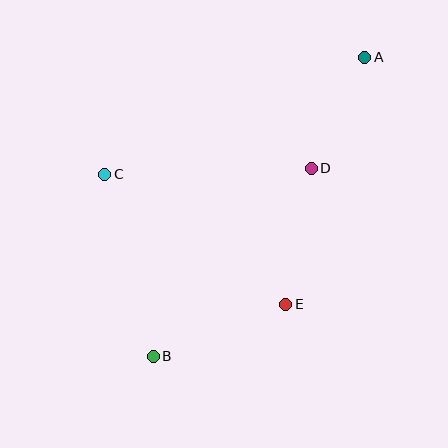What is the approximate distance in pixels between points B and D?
The distance between B and D is approximately 246 pixels.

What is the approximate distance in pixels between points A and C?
The distance between A and C is approximately 285 pixels.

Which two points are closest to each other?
Points A and D are closest to each other.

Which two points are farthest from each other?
Points A and B are farthest from each other.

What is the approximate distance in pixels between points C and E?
The distance between C and E is approximately 223 pixels.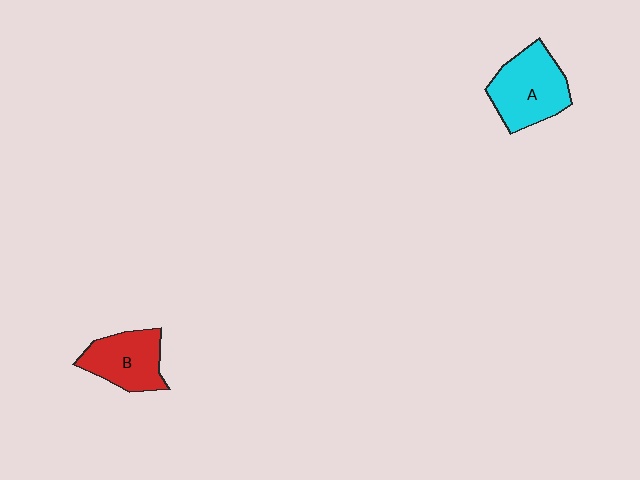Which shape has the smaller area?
Shape B (red).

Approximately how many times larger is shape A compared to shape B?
Approximately 1.2 times.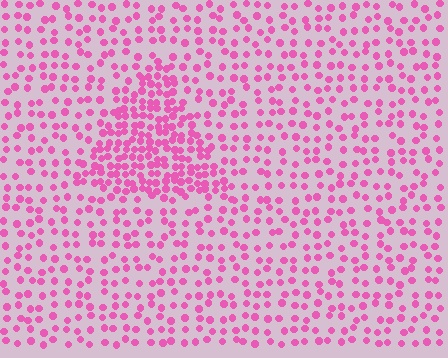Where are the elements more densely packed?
The elements are more densely packed inside the triangle boundary.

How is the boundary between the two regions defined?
The boundary is defined by a change in element density (approximately 2.2x ratio). All elements are the same color, size, and shape.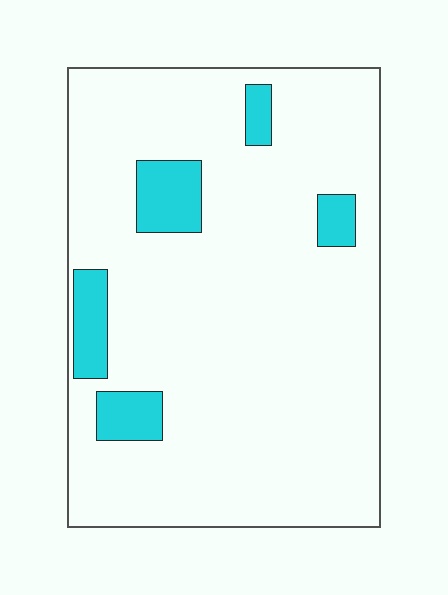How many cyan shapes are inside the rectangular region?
5.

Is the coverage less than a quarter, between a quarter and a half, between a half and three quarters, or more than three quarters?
Less than a quarter.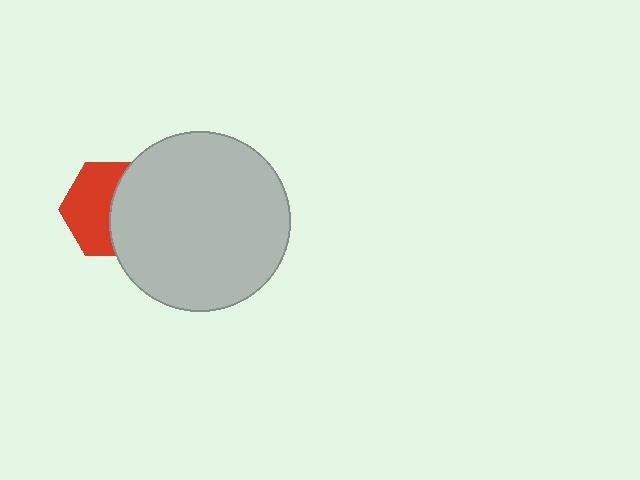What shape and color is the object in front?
The object in front is a light gray circle.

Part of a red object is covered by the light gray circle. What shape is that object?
It is a hexagon.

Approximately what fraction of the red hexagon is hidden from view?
Roughly 48% of the red hexagon is hidden behind the light gray circle.